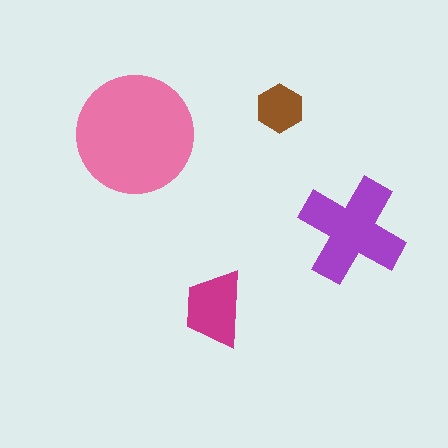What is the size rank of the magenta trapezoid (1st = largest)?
3rd.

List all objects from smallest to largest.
The brown hexagon, the magenta trapezoid, the purple cross, the pink circle.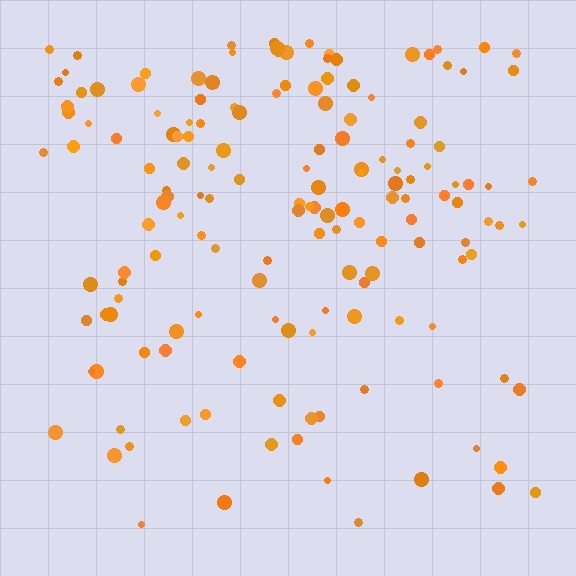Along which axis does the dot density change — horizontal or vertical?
Vertical.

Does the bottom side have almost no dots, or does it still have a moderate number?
Still a moderate number, just noticeably fewer than the top.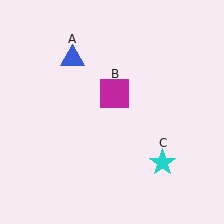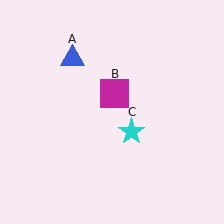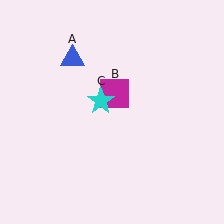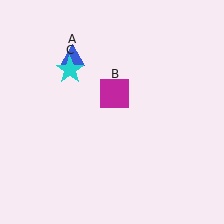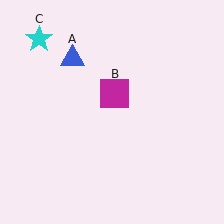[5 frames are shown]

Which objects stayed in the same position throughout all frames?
Blue triangle (object A) and magenta square (object B) remained stationary.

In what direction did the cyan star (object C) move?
The cyan star (object C) moved up and to the left.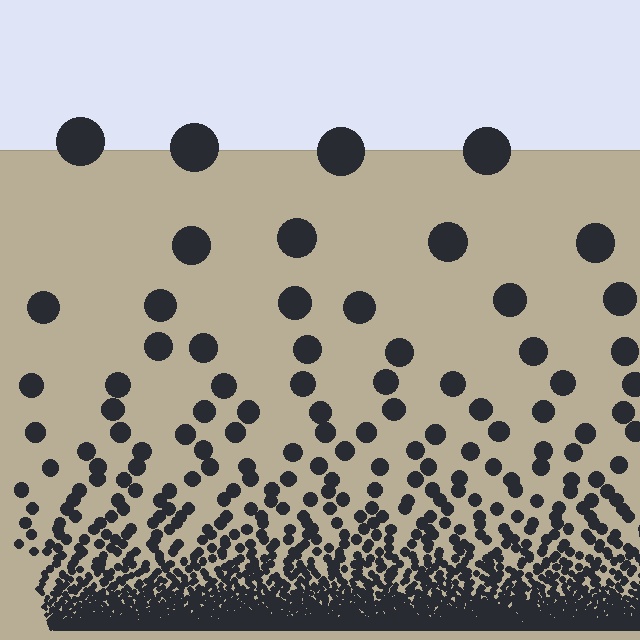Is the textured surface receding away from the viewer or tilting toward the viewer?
The surface appears to tilt toward the viewer. Texture elements get larger and sparser toward the top.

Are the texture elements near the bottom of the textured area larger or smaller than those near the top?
Smaller. The gradient is inverted — elements near the bottom are smaller and denser.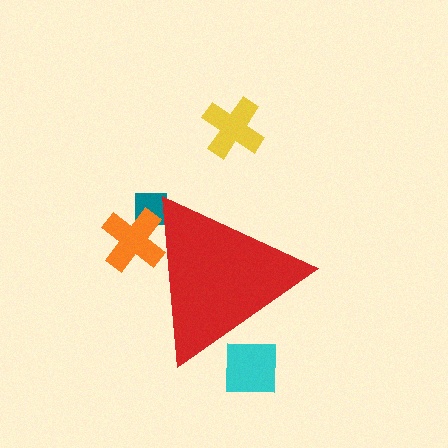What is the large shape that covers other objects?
A red triangle.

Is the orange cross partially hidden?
Yes, the orange cross is partially hidden behind the red triangle.